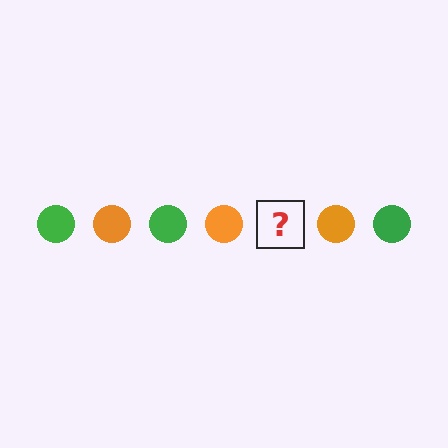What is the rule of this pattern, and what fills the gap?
The rule is that the pattern cycles through green, orange circles. The gap should be filled with a green circle.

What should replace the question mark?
The question mark should be replaced with a green circle.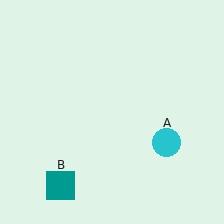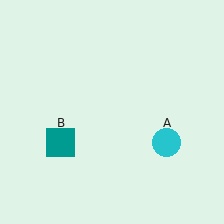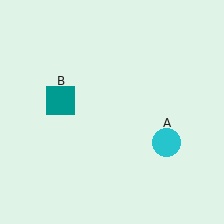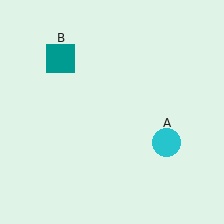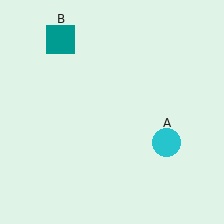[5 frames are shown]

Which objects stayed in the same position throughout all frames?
Cyan circle (object A) remained stationary.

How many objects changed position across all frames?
1 object changed position: teal square (object B).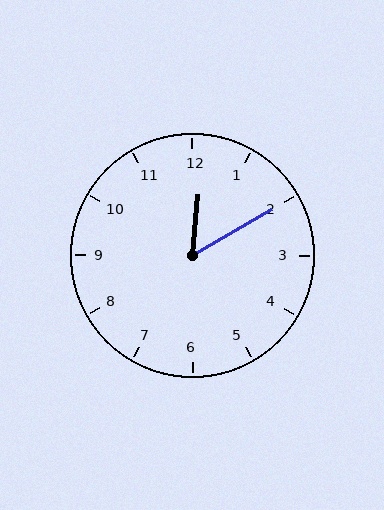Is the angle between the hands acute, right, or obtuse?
It is acute.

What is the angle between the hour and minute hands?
Approximately 55 degrees.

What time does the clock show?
12:10.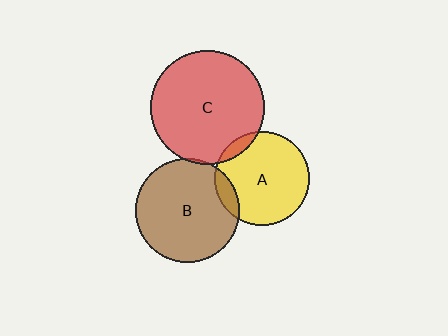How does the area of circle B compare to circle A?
Approximately 1.2 times.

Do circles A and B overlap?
Yes.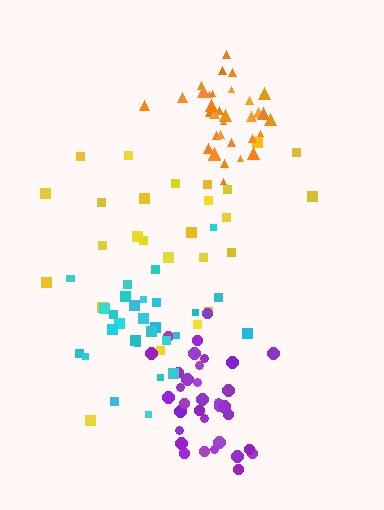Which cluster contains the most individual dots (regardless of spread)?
Purple (35).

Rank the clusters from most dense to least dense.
orange, purple, cyan, yellow.